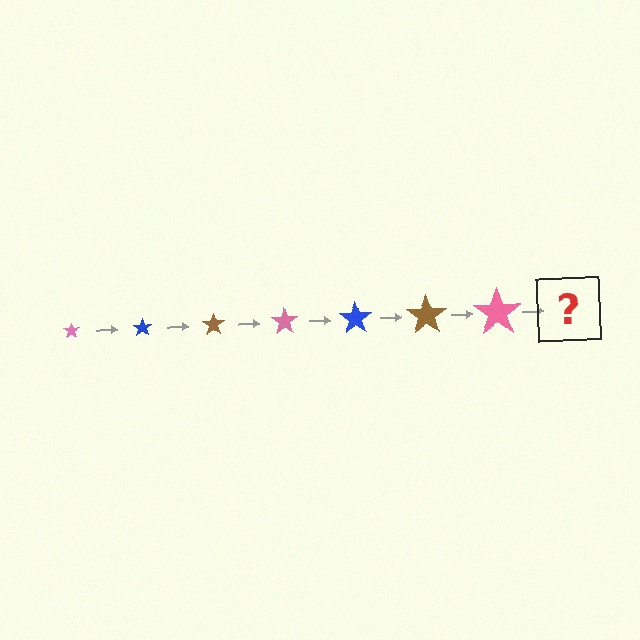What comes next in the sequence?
The next element should be a blue star, larger than the previous one.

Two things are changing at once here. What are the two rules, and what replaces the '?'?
The two rules are that the star grows larger each step and the color cycles through pink, blue, and brown. The '?' should be a blue star, larger than the previous one.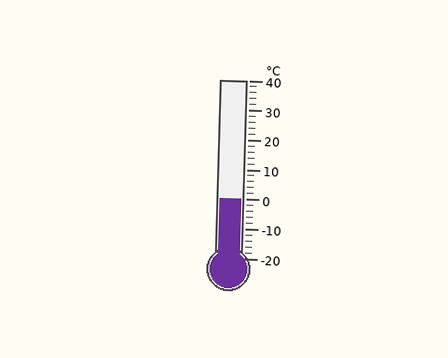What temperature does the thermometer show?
The thermometer shows approximately 0°C.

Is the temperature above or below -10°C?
The temperature is above -10°C.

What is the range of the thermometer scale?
The thermometer scale ranges from -20°C to 40°C.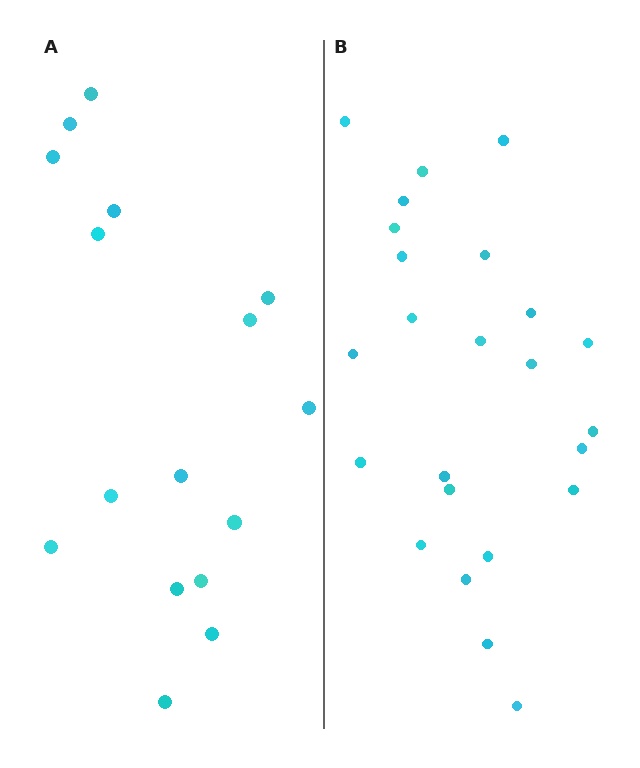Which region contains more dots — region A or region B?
Region B (the right region) has more dots.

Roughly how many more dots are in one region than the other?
Region B has roughly 8 or so more dots than region A.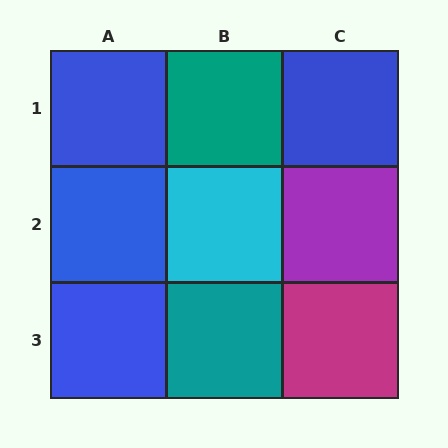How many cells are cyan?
1 cell is cyan.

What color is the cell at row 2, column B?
Cyan.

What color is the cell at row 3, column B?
Teal.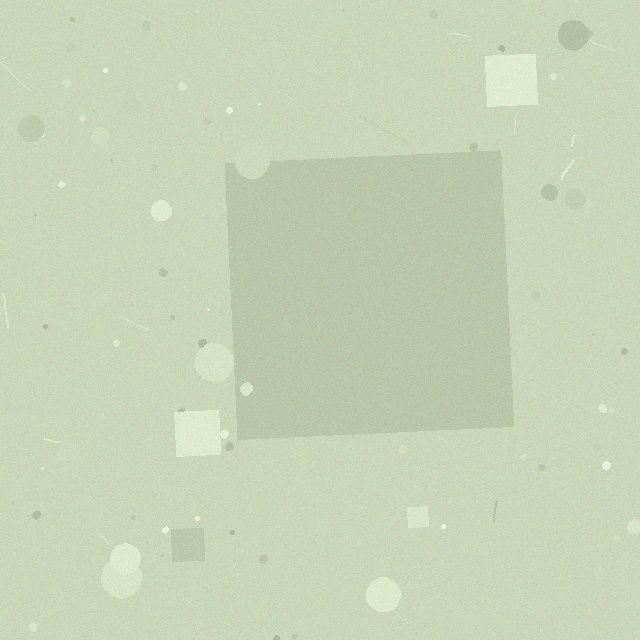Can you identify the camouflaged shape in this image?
The camouflaged shape is a square.